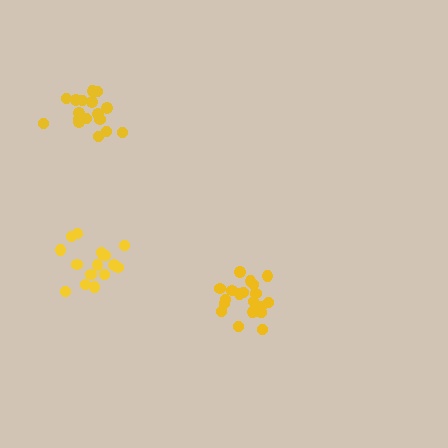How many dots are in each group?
Group 1: 17 dots, Group 2: 16 dots, Group 3: 20 dots (53 total).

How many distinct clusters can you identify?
There are 3 distinct clusters.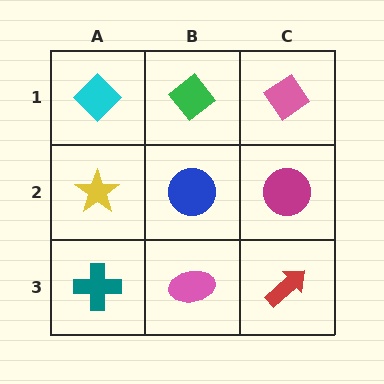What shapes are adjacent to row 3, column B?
A blue circle (row 2, column B), a teal cross (row 3, column A), a red arrow (row 3, column C).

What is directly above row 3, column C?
A magenta circle.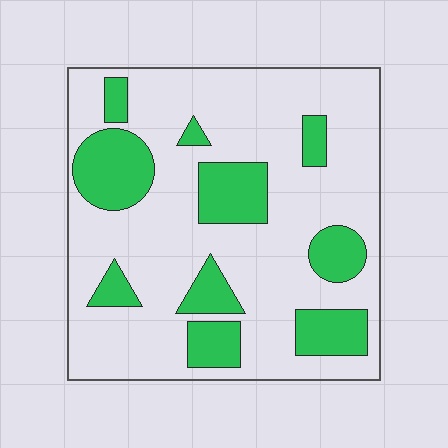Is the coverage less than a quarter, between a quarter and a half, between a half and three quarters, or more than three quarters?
Between a quarter and a half.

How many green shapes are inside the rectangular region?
10.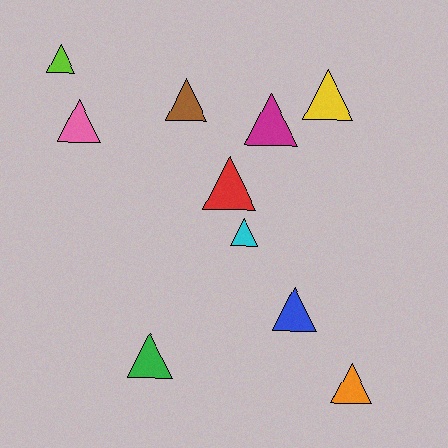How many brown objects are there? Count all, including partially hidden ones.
There is 1 brown object.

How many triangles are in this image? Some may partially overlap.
There are 10 triangles.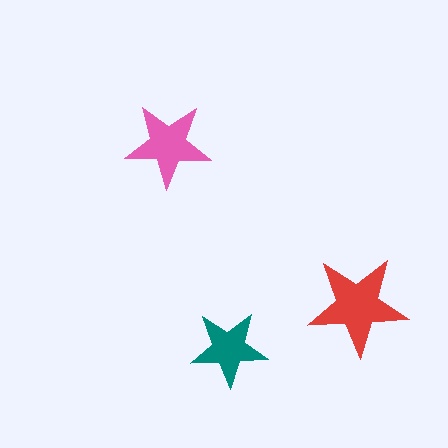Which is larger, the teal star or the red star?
The red one.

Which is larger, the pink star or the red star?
The red one.